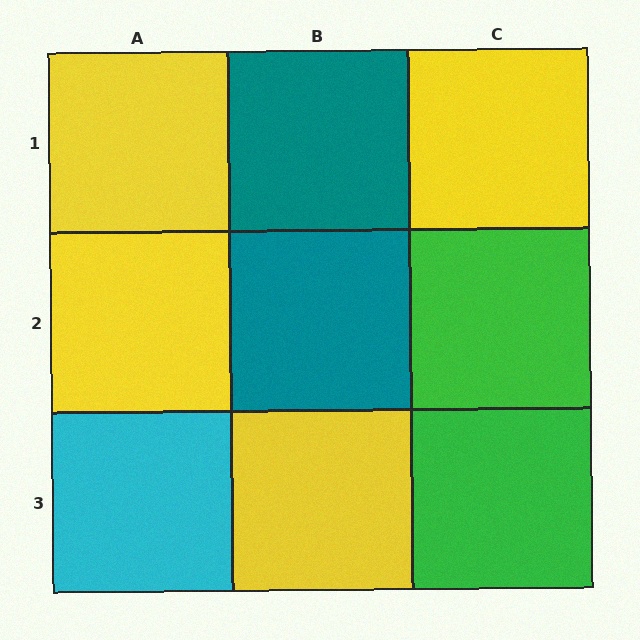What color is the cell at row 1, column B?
Teal.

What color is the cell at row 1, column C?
Yellow.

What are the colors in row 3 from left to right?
Cyan, yellow, green.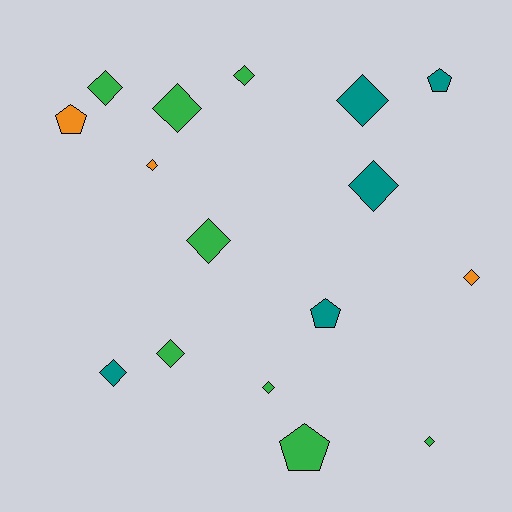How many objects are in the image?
There are 16 objects.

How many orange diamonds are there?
There are 2 orange diamonds.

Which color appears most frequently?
Green, with 8 objects.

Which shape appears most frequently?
Diamond, with 12 objects.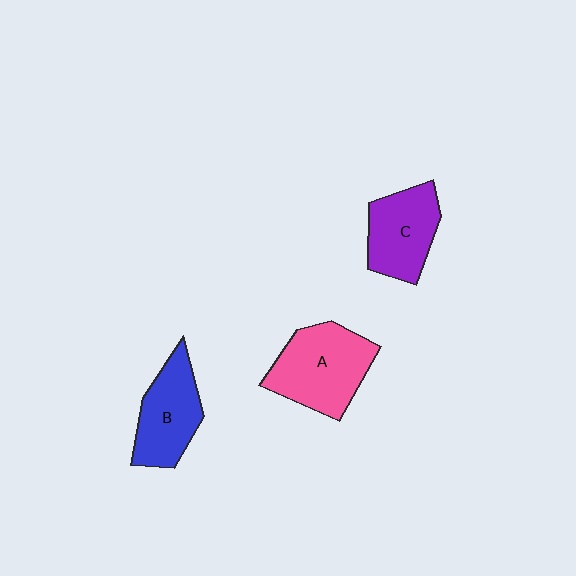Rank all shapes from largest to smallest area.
From largest to smallest: A (pink), B (blue), C (purple).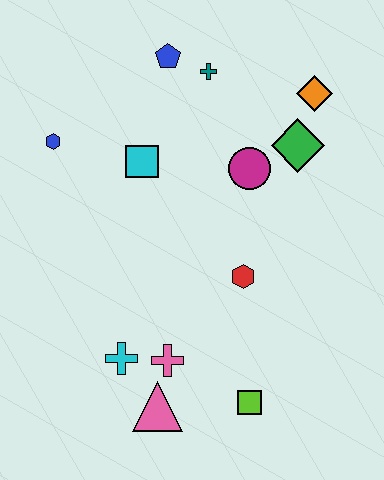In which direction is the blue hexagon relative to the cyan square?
The blue hexagon is to the left of the cyan square.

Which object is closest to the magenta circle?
The green diamond is closest to the magenta circle.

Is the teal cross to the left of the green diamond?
Yes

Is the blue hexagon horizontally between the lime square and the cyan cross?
No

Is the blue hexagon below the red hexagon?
No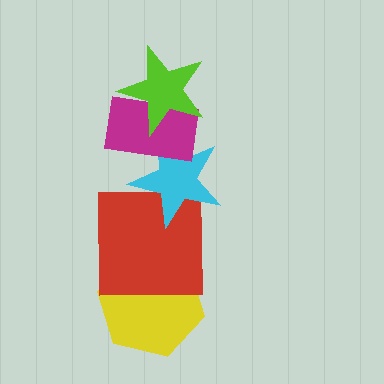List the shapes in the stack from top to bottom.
From top to bottom: the lime star, the magenta rectangle, the cyan star, the red square, the yellow hexagon.